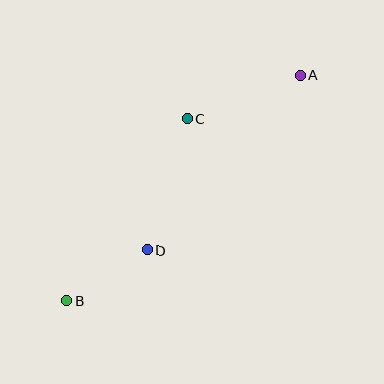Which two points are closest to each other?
Points B and D are closest to each other.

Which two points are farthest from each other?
Points A and B are farthest from each other.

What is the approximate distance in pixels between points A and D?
The distance between A and D is approximately 232 pixels.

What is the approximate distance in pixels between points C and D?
The distance between C and D is approximately 138 pixels.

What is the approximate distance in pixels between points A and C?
The distance between A and C is approximately 121 pixels.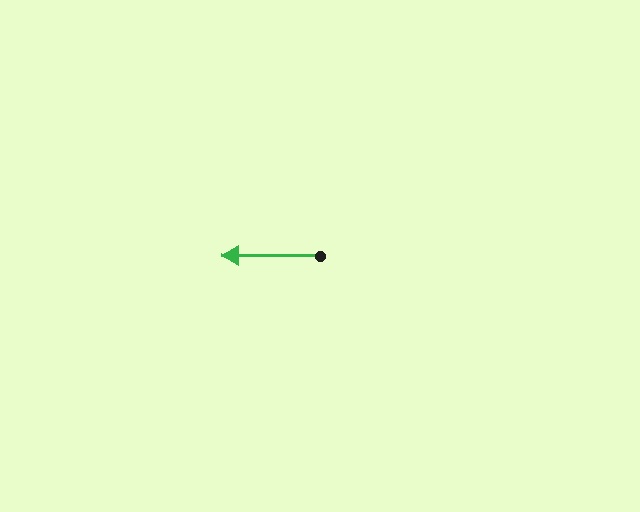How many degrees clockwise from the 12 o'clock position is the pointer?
Approximately 270 degrees.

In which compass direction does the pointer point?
West.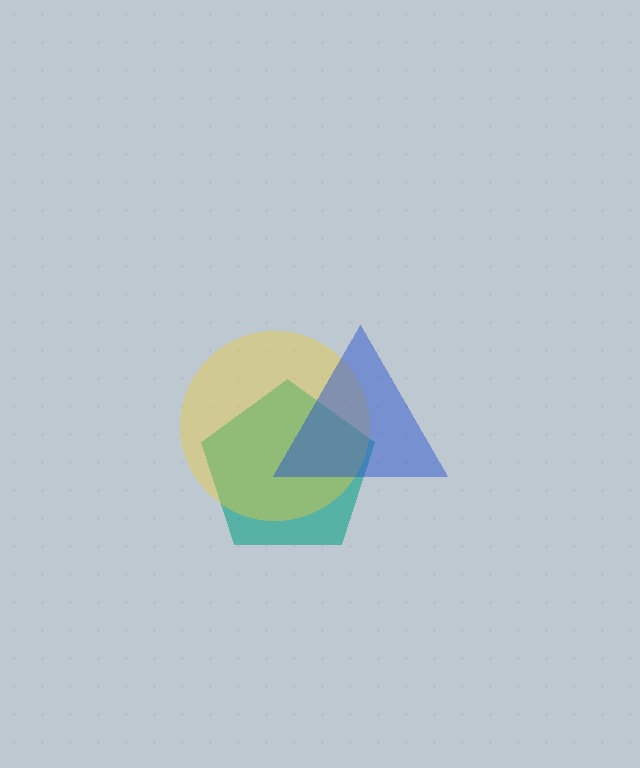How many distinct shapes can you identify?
There are 3 distinct shapes: a teal pentagon, a yellow circle, a blue triangle.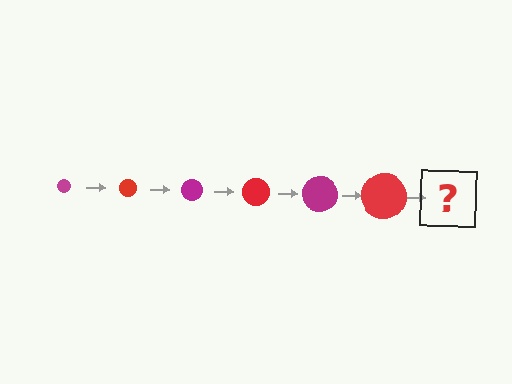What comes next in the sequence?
The next element should be a magenta circle, larger than the previous one.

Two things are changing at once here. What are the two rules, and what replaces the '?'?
The two rules are that the circle grows larger each step and the color cycles through magenta and red. The '?' should be a magenta circle, larger than the previous one.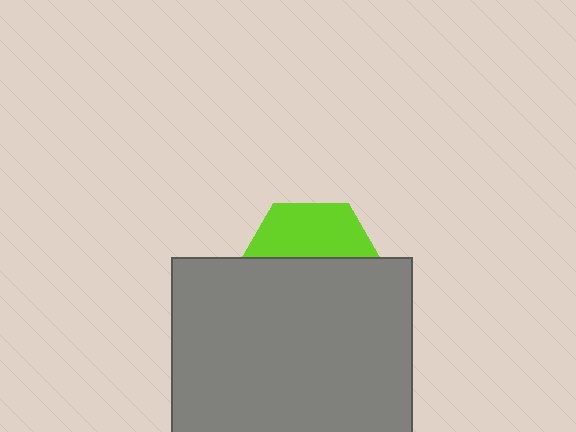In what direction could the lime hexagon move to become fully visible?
The lime hexagon could move up. That would shift it out from behind the gray square entirely.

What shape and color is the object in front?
The object in front is a gray square.